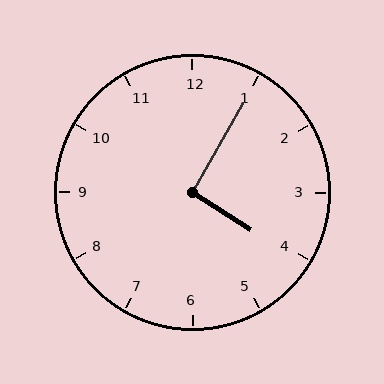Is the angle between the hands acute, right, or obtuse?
It is right.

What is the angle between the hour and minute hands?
Approximately 92 degrees.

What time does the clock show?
4:05.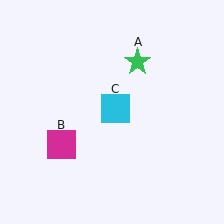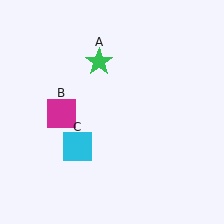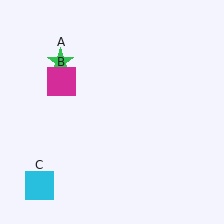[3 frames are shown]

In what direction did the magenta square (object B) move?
The magenta square (object B) moved up.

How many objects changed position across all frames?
3 objects changed position: green star (object A), magenta square (object B), cyan square (object C).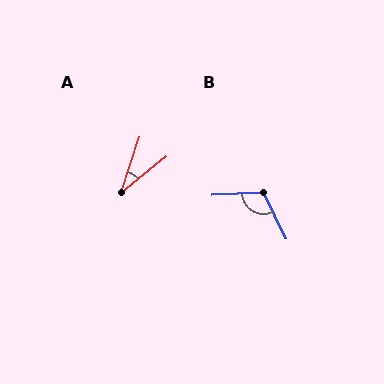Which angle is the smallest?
A, at approximately 32 degrees.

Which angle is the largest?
B, at approximately 113 degrees.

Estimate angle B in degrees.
Approximately 113 degrees.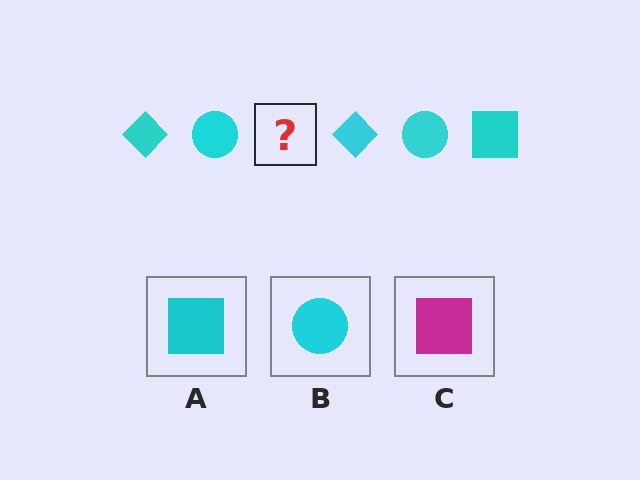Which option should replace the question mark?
Option A.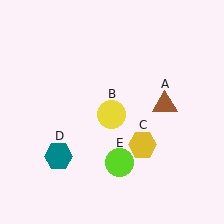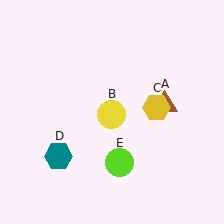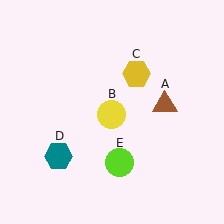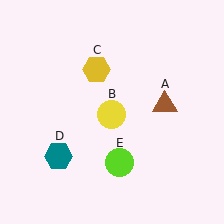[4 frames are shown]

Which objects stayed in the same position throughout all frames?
Brown triangle (object A) and yellow circle (object B) and teal hexagon (object D) and lime circle (object E) remained stationary.